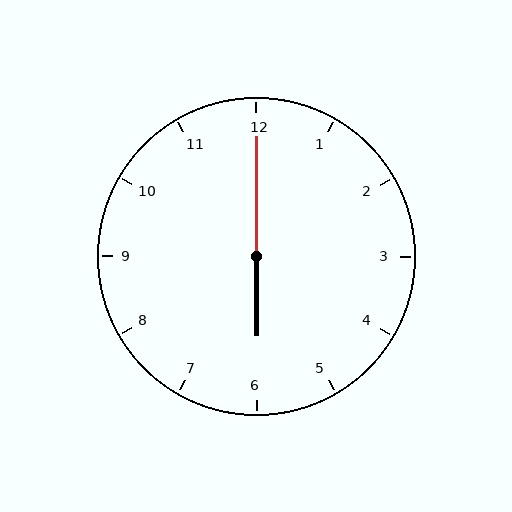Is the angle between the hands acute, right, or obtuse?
It is obtuse.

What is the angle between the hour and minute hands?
Approximately 180 degrees.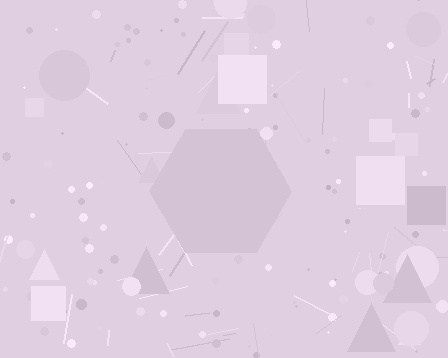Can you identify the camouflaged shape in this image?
The camouflaged shape is a hexagon.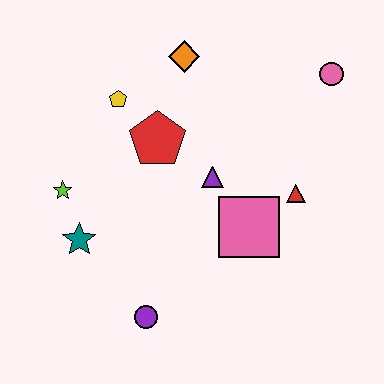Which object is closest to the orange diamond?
The yellow pentagon is closest to the orange diamond.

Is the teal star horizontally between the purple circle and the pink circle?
No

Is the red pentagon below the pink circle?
Yes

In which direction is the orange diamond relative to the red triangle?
The orange diamond is above the red triangle.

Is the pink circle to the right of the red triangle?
Yes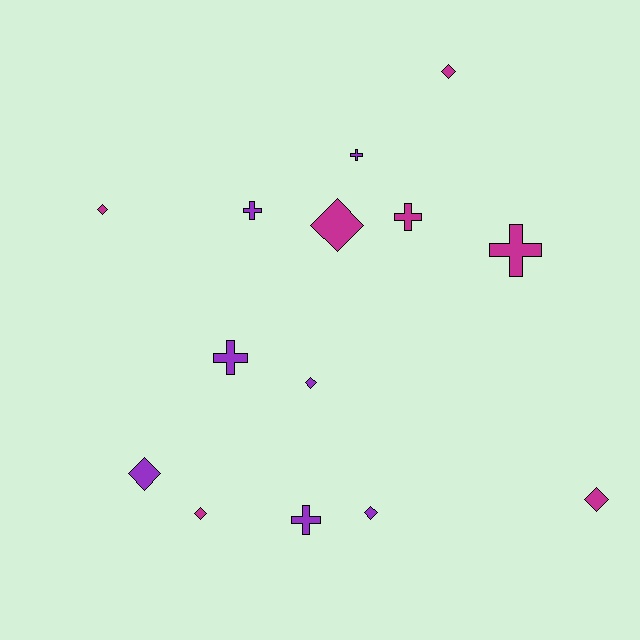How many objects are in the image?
There are 14 objects.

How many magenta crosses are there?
There are 2 magenta crosses.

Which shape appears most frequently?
Diamond, with 8 objects.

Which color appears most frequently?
Magenta, with 7 objects.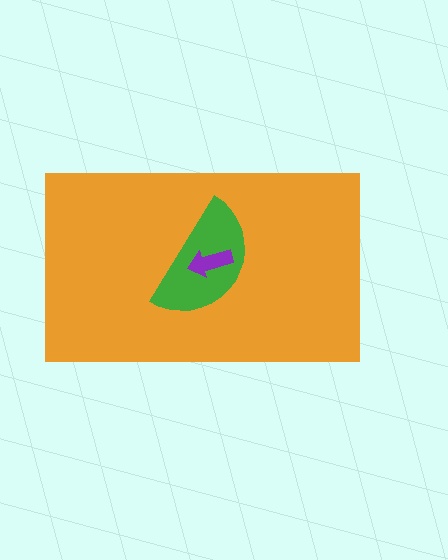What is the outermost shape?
The orange rectangle.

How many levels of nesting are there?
3.